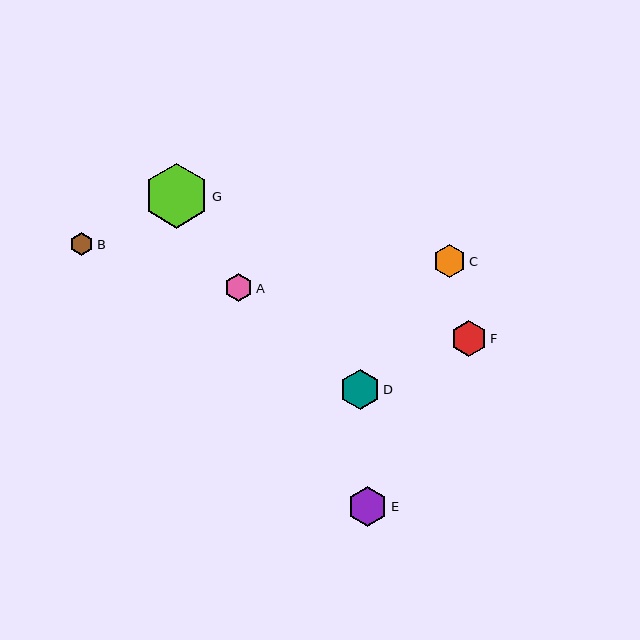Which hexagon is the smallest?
Hexagon B is the smallest with a size of approximately 24 pixels.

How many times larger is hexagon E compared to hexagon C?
Hexagon E is approximately 1.2 times the size of hexagon C.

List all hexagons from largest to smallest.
From largest to smallest: G, D, E, F, C, A, B.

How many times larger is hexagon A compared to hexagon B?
Hexagon A is approximately 1.2 times the size of hexagon B.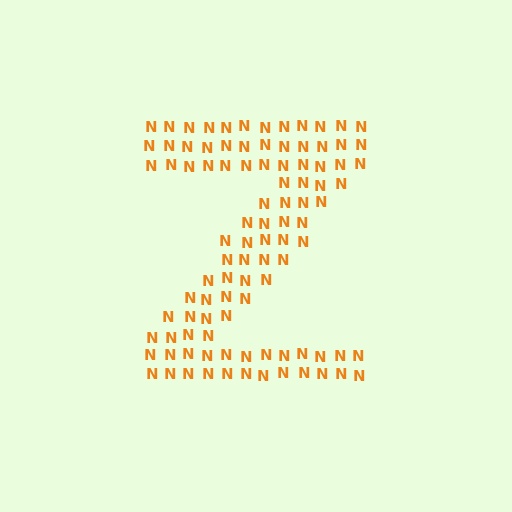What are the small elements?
The small elements are letter N's.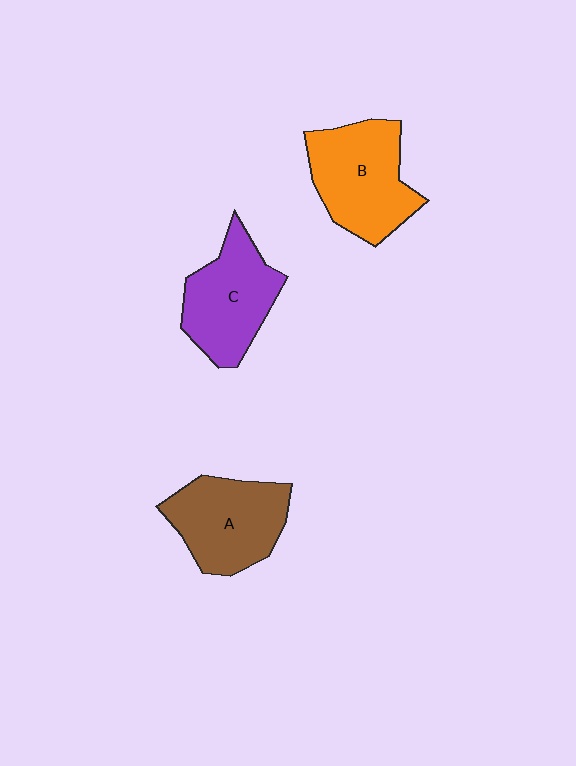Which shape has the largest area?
Shape B (orange).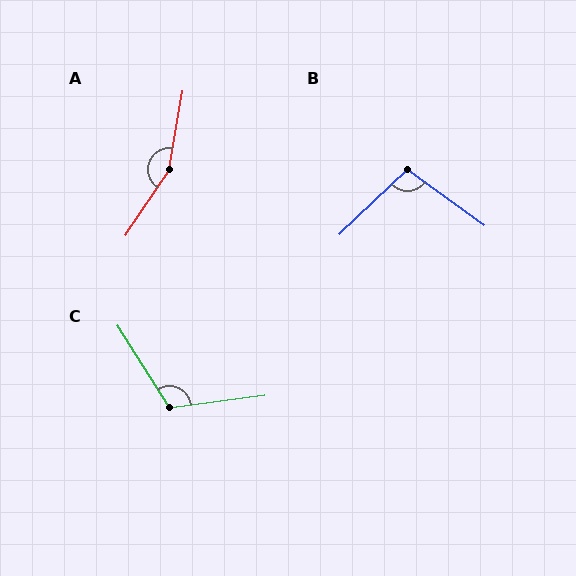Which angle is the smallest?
B, at approximately 100 degrees.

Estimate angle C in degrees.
Approximately 115 degrees.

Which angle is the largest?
A, at approximately 156 degrees.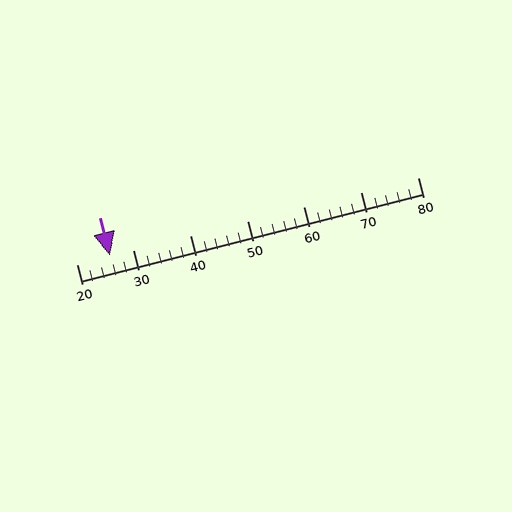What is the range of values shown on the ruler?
The ruler shows values from 20 to 80.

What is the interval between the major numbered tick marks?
The major tick marks are spaced 10 units apart.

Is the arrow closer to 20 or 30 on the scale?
The arrow is closer to 30.